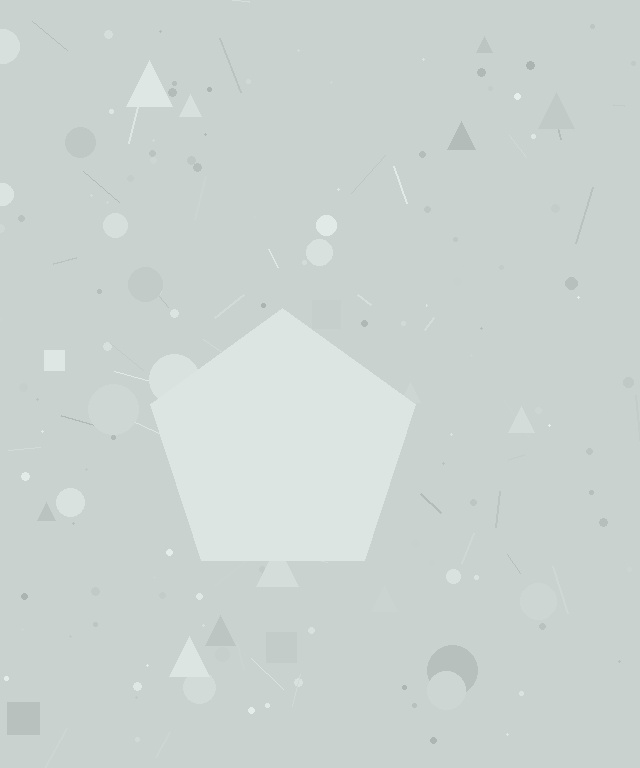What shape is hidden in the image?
A pentagon is hidden in the image.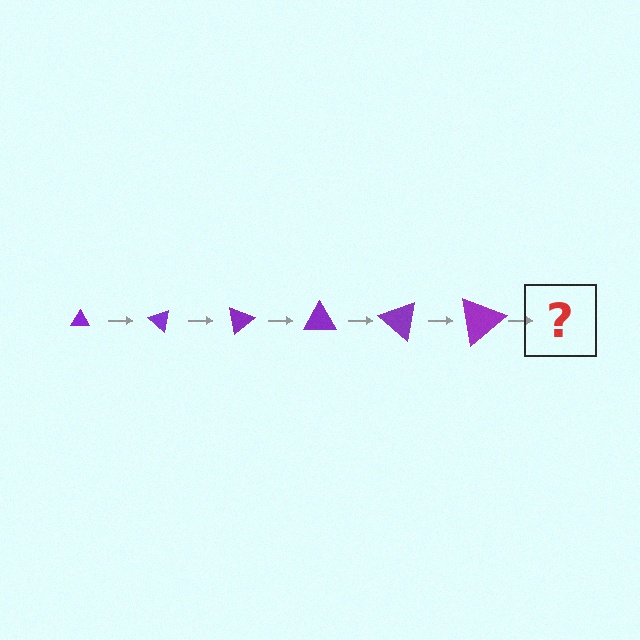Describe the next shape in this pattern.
It should be a triangle, larger than the previous one and rotated 240 degrees from the start.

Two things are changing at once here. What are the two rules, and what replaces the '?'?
The two rules are that the triangle grows larger each step and it rotates 40 degrees each step. The '?' should be a triangle, larger than the previous one and rotated 240 degrees from the start.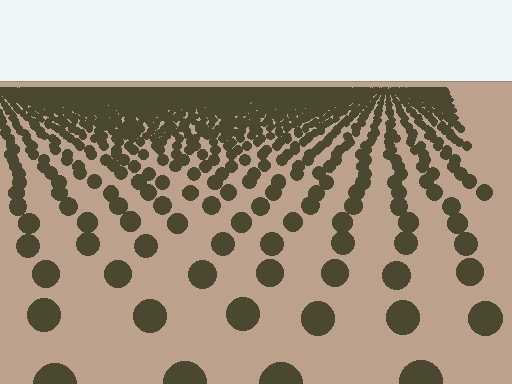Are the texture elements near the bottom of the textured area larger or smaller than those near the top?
Larger. Near the bottom, elements are closer to the viewer and appear at a bigger on-screen size.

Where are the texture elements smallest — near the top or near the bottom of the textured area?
Near the top.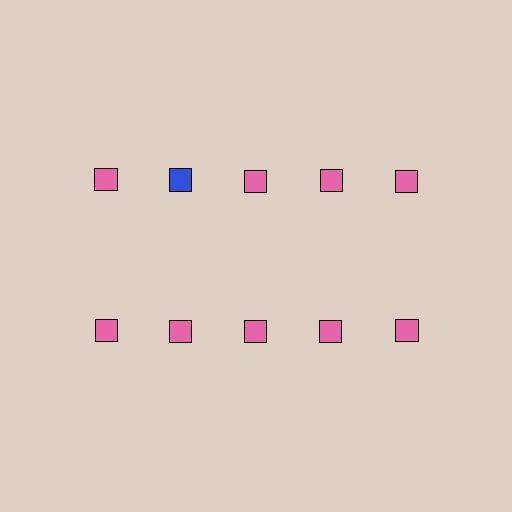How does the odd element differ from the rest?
It has a different color: blue instead of pink.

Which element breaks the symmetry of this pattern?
The blue square in the top row, second from left column breaks the symmetry. All other shapes are pink squares.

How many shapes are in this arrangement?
There are 10 shapes arranged in a grid pattern.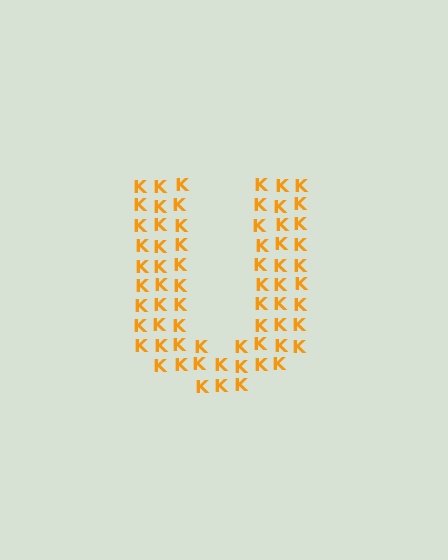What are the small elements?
The small elements are letter K's.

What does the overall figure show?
The overall figure shows the letter U.